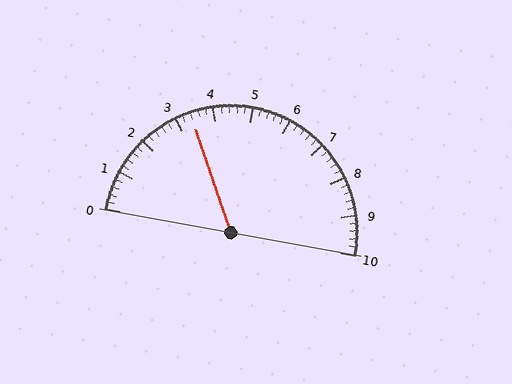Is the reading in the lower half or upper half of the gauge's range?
The reading is in the lower half of the range (0 to 10).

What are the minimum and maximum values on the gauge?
The gauge ranges from 0 to 10.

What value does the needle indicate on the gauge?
The needle indicates approximately 3.4.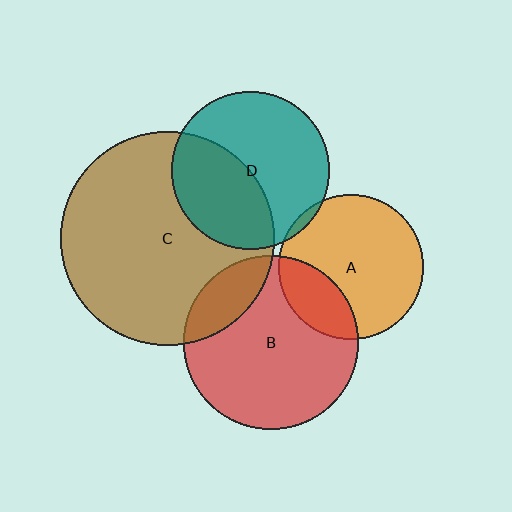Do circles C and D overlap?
Yes.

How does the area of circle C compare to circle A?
Approximately 2.2 times.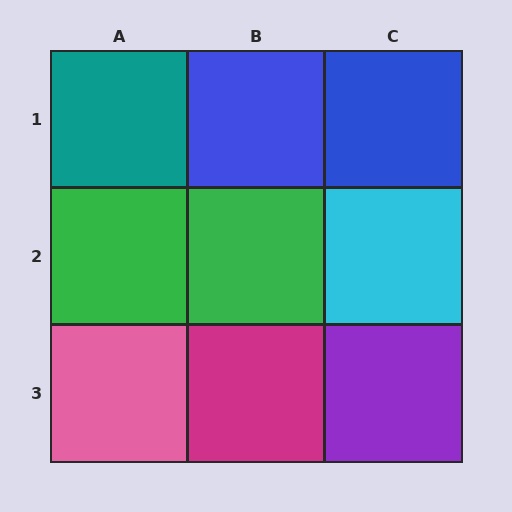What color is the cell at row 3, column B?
Magenta.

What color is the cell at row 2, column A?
Green.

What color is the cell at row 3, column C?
Purple.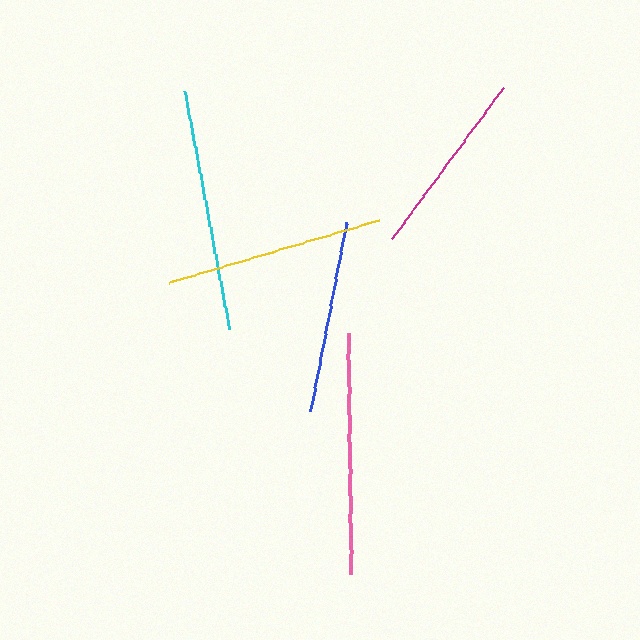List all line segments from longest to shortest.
From longest to shortest: cyan, pink, yellow, blue, magenta.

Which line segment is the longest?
The cyan line is the longest at approximately 243 pixels.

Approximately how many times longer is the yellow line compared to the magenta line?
The yellow line is approximately 1.2 times the length of the magenta line.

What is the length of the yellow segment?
The yellow segment is approximately 220 pixels long.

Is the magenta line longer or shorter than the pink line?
The pink line is longer than the magenta line.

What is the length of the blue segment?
The blue segment is approximately 193 pixels long.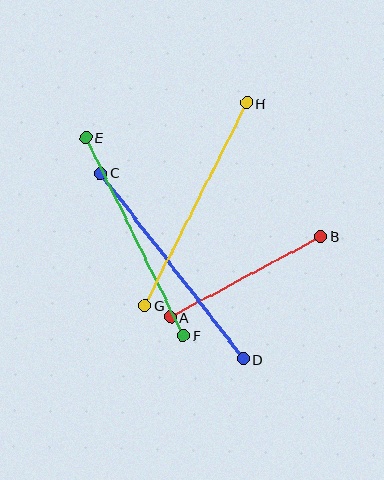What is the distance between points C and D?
The distance is approximately 235 pixels.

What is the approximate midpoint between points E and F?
The midpoint is at approximately (134, 237) pixels.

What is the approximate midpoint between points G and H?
The midpoint is at approximately (196, 204) pixels.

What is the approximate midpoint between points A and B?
The midpoint is at approximately (246, 277) pixels.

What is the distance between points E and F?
The distance is approximately 221 pixels.